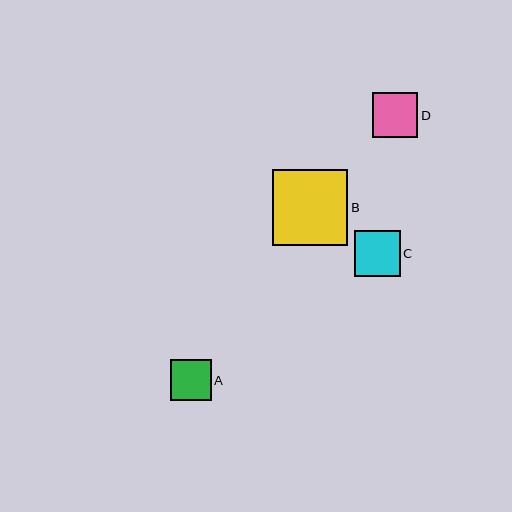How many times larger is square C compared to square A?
Square C is approximately 1.1 times the size of square A.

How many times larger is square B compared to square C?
Square B is approximately 1.6 times the size of square C.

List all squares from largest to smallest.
From largest to smallest: B, C, D, A.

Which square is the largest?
Square B is the largest with a size of approximately 76 pixels.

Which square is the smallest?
Square A is the smallest with a size of approximately 41 pixels.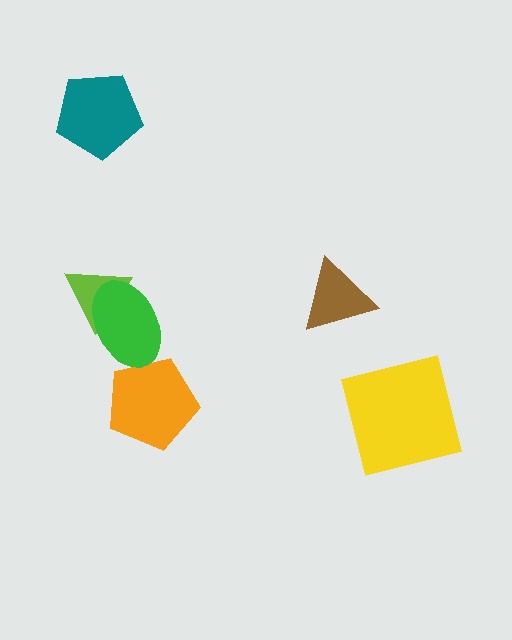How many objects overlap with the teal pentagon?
0 objects overlap with the teal pentagon.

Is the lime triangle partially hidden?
Yes, it is partially covered by another shape.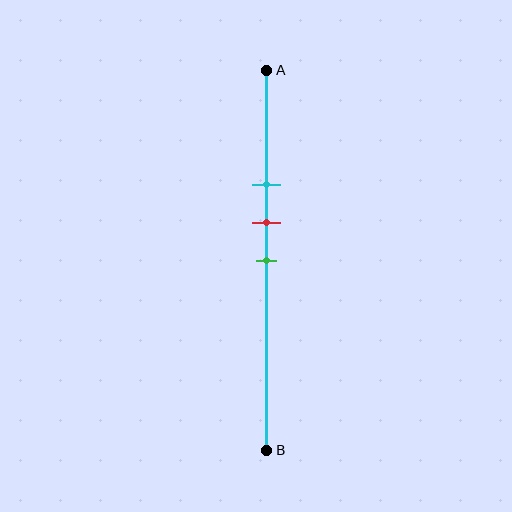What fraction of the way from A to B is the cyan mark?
The cyan mark is approximately 30% (0.3) of the way from A to B.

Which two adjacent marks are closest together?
The red and green marks are the closest adjacent pair.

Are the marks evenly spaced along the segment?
Yes, the marks are approximately evenly spaced.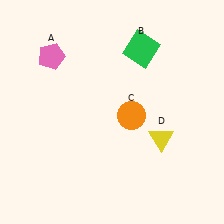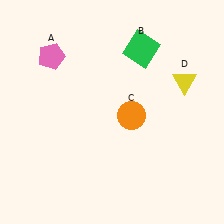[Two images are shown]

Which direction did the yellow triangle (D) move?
The yellow triangle (D) moved up.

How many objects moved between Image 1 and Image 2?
1 object moved between the two images.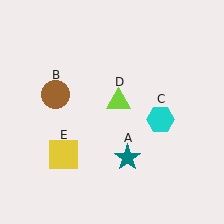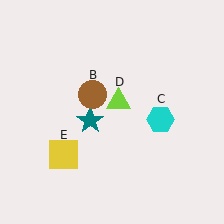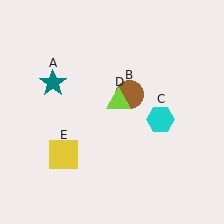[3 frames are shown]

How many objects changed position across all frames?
2 objects changed position: teal star (object A), brown circle (object B).